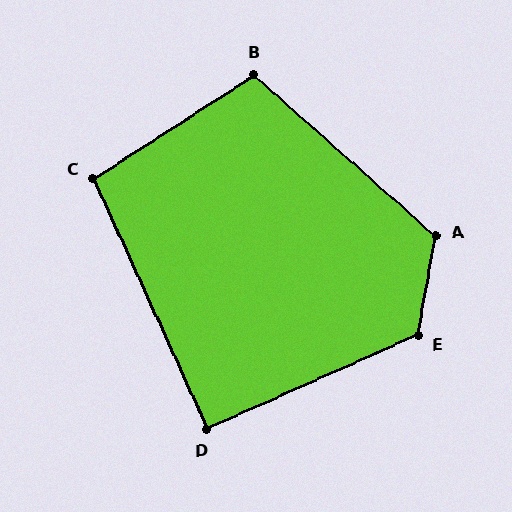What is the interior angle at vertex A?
Approximately 122 degrees (obtuse).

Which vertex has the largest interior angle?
E, at approximately 124 degrees.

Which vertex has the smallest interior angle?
D, at approximately 90 degrees.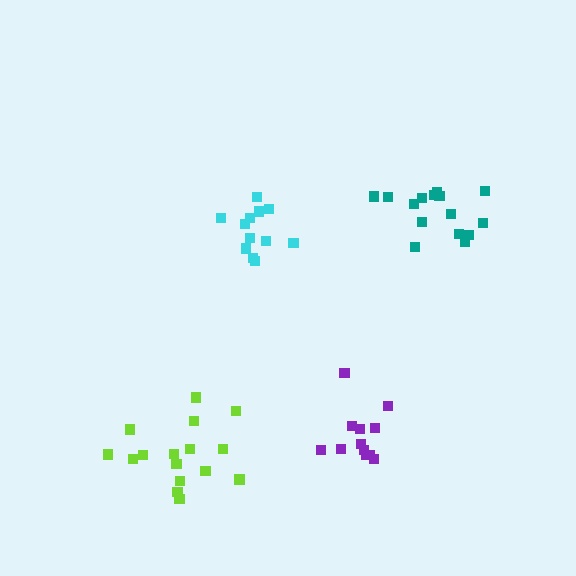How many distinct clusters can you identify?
There are 4 distinct clusters.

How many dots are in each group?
Group 1: 15 dots, Group 2: 16 dots, Group 3: 12 dots, Group 4: 12 dots (55 total).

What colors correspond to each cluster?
The clusters are colored: teal, lime, cyan, purple.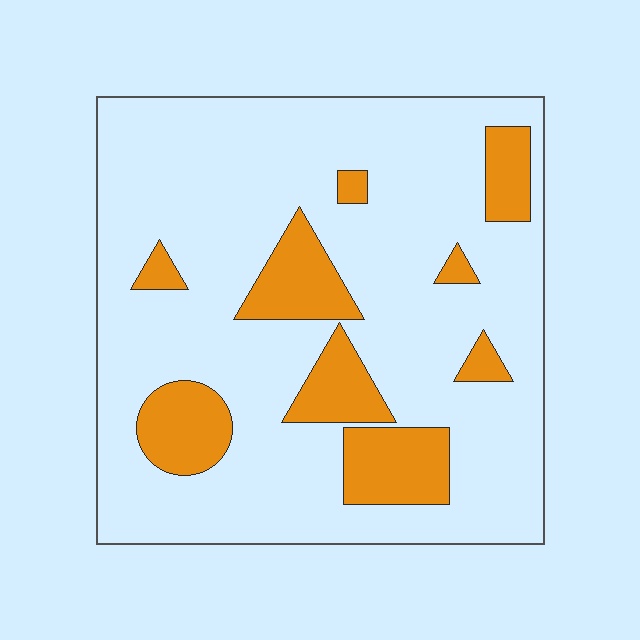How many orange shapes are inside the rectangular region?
9.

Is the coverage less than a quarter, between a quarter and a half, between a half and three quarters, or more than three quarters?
Less than a quarter.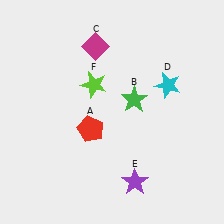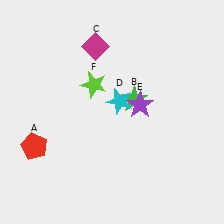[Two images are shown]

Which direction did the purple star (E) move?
The purple star (E) moved up.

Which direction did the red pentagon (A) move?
The red pentagon (A) moved left.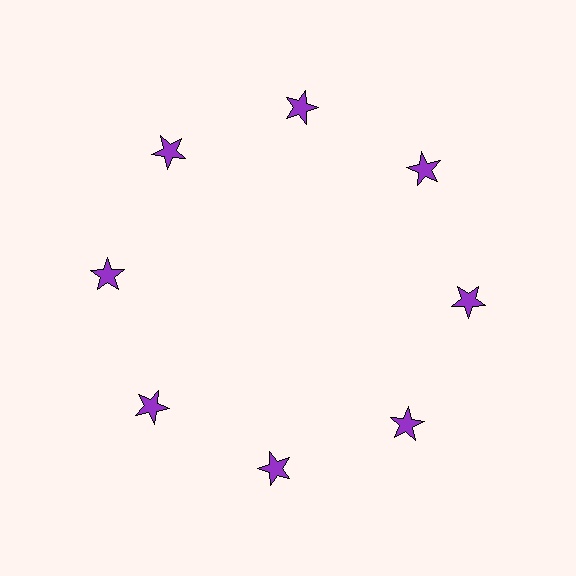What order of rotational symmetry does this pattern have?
This pattern has 8-fold rotational symmetry.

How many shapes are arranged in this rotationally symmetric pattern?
There are 8 shapes, arranged in 8 groups of 1.